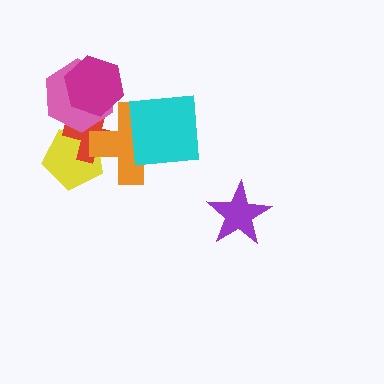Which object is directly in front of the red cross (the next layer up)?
The orange cross is directly in front of the red cross.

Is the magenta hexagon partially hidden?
No, no other shape covers it.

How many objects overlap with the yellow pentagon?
2 objects overlap with the yellow pentagon.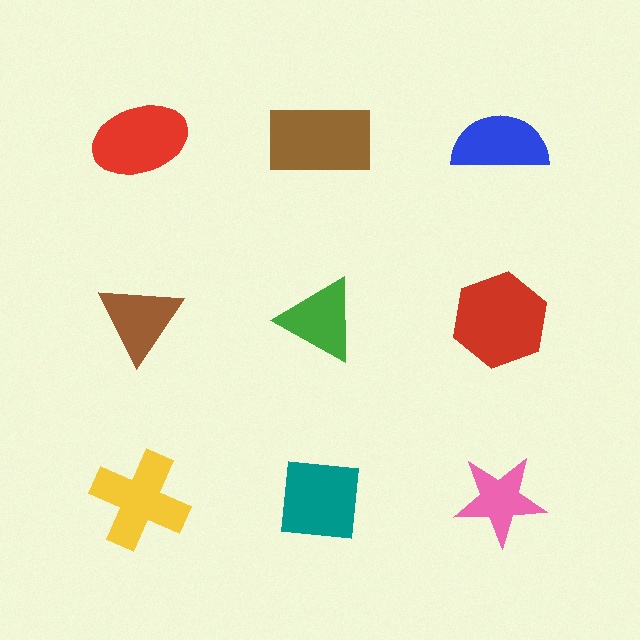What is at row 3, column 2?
A teal square.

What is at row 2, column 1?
A brown triangle.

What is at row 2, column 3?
A red hexagon.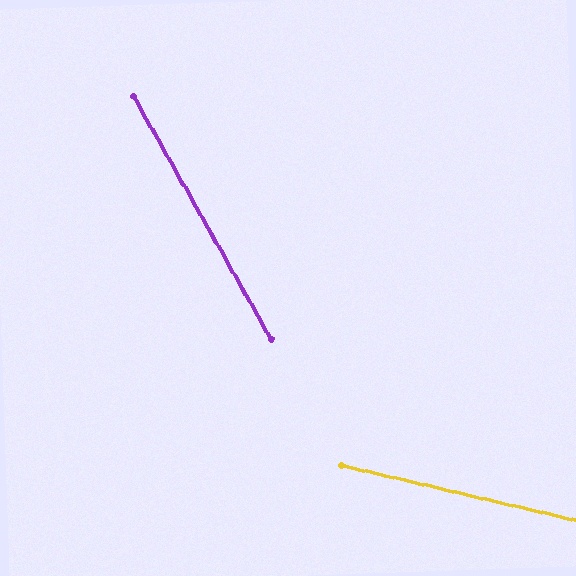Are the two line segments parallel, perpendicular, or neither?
Neither parallel nor perpendicular — they differ by about 47°.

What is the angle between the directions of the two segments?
Approximately 47 degrees.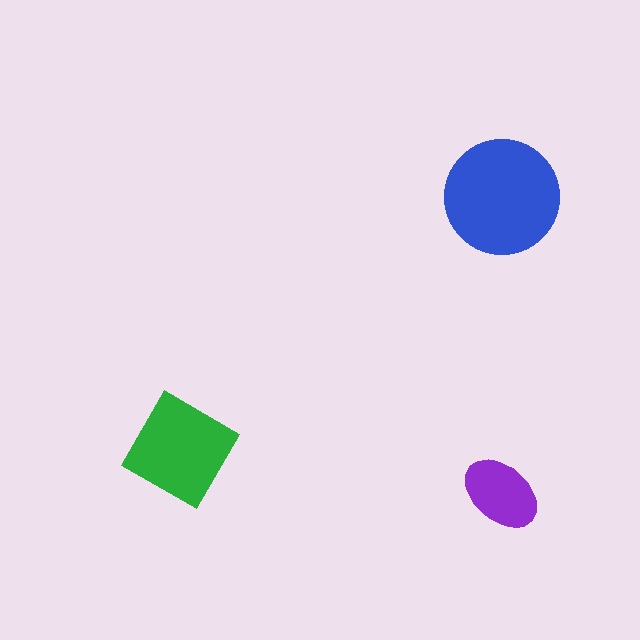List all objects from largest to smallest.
The blue circle, the green square, the purple ellipse.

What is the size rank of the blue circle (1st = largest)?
1st.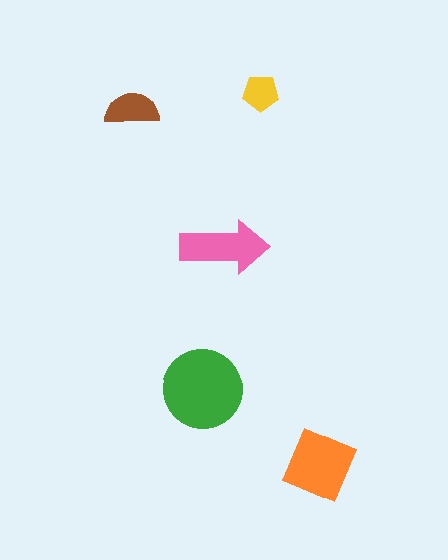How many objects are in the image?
There are 5 objects in the image.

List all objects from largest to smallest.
The green circle, the orange diamond, the pink arrow, the brown semicircle, the yellow pentagon.